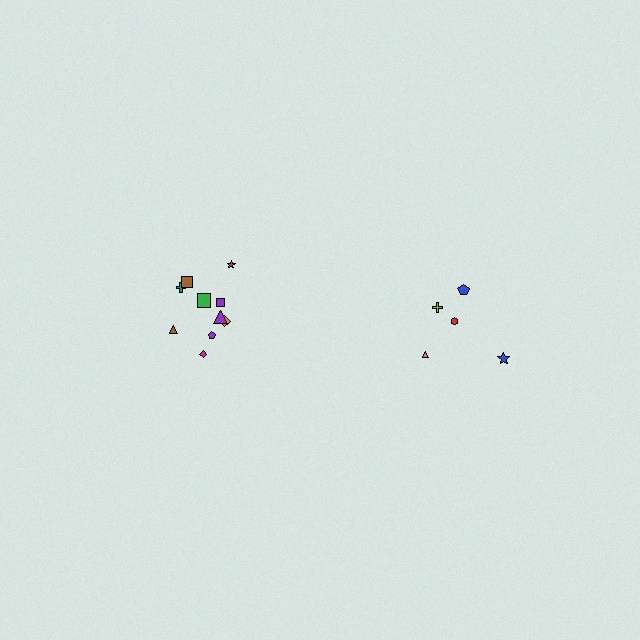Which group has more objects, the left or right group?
The left group.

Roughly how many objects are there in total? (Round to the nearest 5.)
Roughly 15 objects in total.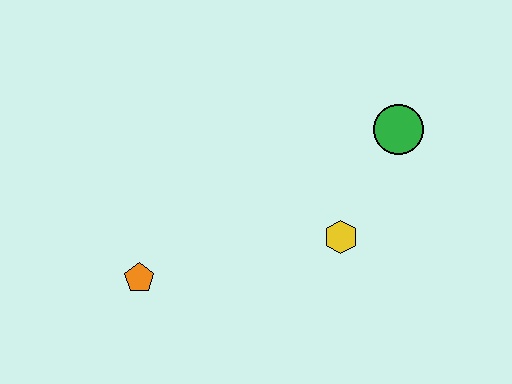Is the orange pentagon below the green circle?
Yes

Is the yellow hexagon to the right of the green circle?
No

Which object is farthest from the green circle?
The orange pentagon is farthest from the green circle.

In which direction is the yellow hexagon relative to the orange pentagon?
The yellow hexagon is to the right of the orange pentagon.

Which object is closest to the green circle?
The yellow hexagon is closest to the green circle.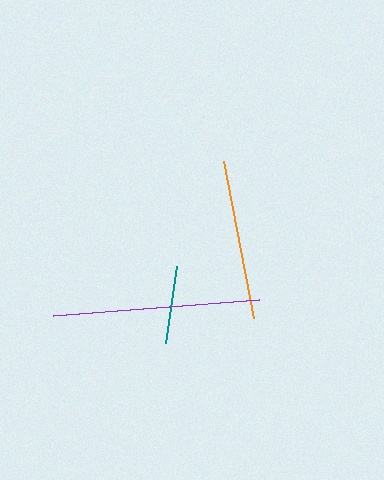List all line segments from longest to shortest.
From longest to shortest: purple, orange, teal.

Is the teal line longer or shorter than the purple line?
The purple line is longer than the teal line.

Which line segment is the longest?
The purple line is the longest at approximately 206 pixels.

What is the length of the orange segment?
The orange segment is approximately 160 pixels long.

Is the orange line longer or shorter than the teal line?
The orange line is longer than the teal line.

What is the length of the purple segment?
The purple segment is approximately 206 pixels long.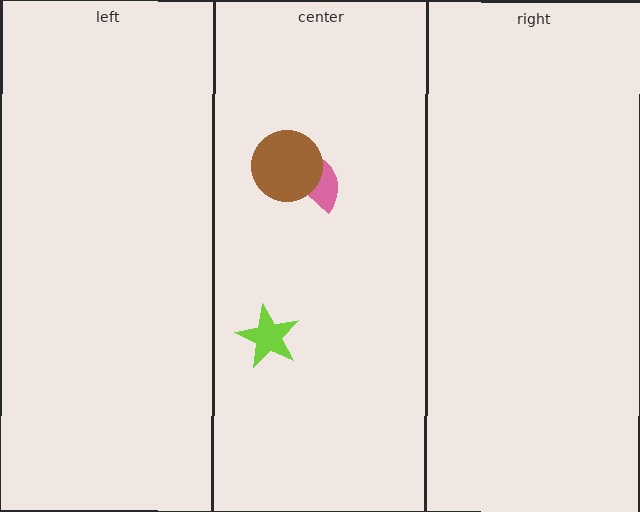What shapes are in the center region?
The lime star, the pink semicircle, the brown circle.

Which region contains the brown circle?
The center region.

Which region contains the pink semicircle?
The center region.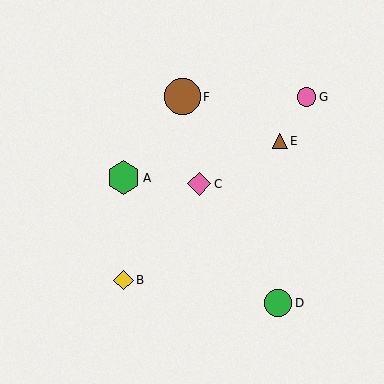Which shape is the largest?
The brown circle (labeled F) is the largest.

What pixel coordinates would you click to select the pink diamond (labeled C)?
Click at (199, 184) to select the pink diamond C.